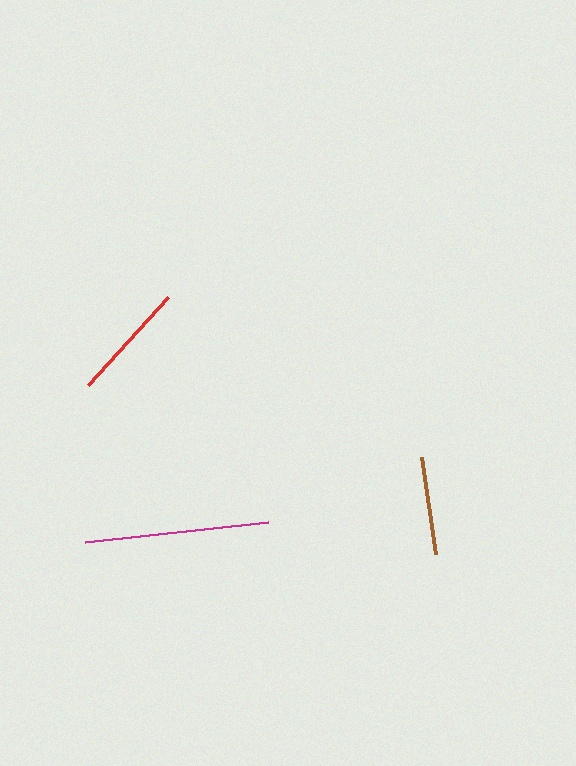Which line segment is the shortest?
The brown line is the shortest at approximately 98 pixels.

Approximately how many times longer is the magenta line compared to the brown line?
The magenta line is approximately 1.9 times the length of the brown line.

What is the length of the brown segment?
The brown segment is approximately 98 pixels long.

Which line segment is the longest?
The magenta line is the longest at approximately 184 pixels.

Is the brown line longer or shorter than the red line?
The red line is longer than the brown line.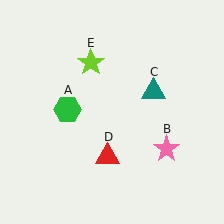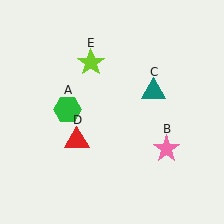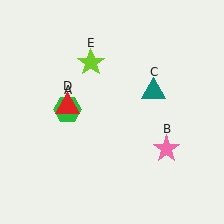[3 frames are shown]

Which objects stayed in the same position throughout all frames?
Green hexagon (object A) and pink star (object B) and teal triangle (object C) and lime star (object E) remained stationary.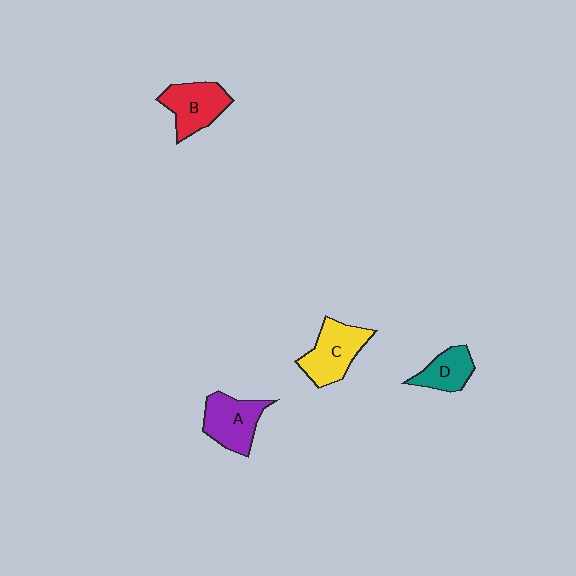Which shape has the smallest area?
Shape D (teal).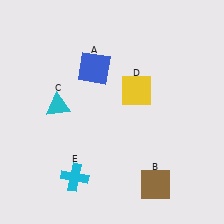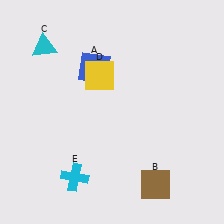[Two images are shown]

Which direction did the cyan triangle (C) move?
The cyan triangle (C) moved up.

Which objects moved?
The objects that moved are: the cyan triangle (C), the yellow square (D).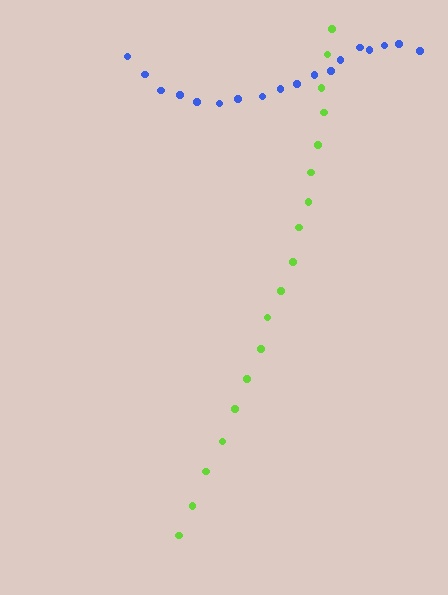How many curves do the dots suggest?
There are 2 distinct paths.